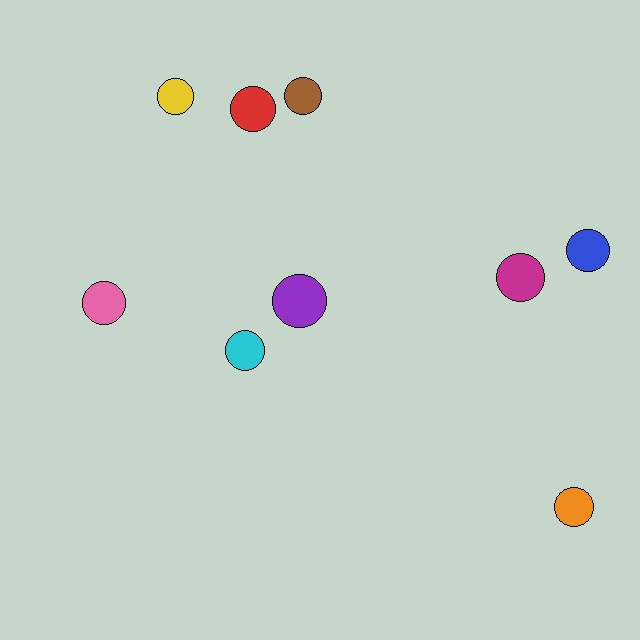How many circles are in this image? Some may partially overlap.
There are 9 circles.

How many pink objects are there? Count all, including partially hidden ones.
There is 1 pink object.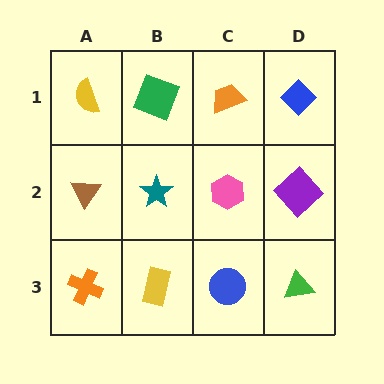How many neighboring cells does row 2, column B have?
4.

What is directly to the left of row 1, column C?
A green square.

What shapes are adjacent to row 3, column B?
A teal star (row 2, column B), an orange cross (row 3, column A), a blue circle (row 3, column C).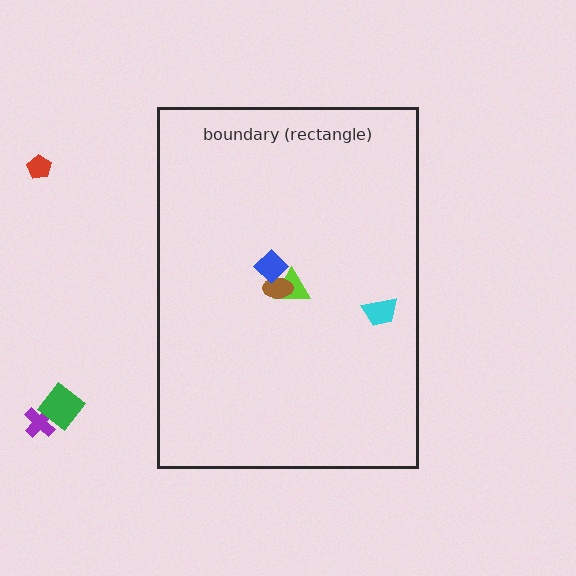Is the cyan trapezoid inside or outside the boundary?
Inside.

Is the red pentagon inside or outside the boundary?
Outside.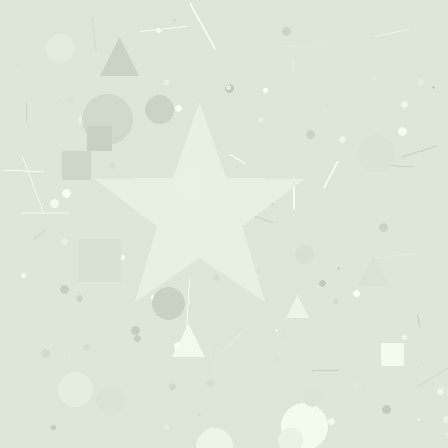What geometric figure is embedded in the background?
A star is embedded in the background.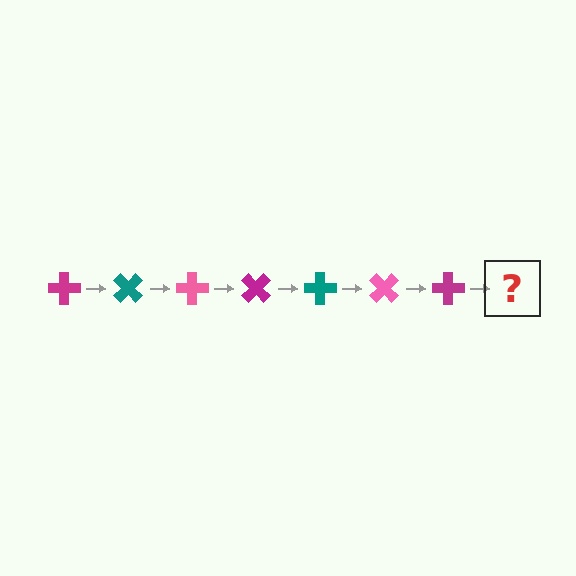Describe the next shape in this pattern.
It should be a teal cross, rotated 315 degrees from the start.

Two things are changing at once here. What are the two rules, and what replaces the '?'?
The two rules are that it rotates 45 degrees each step and the color cycles through magenta, teal, and pink. The '?' should be a teal cross, rotated 315 degrees from the start.